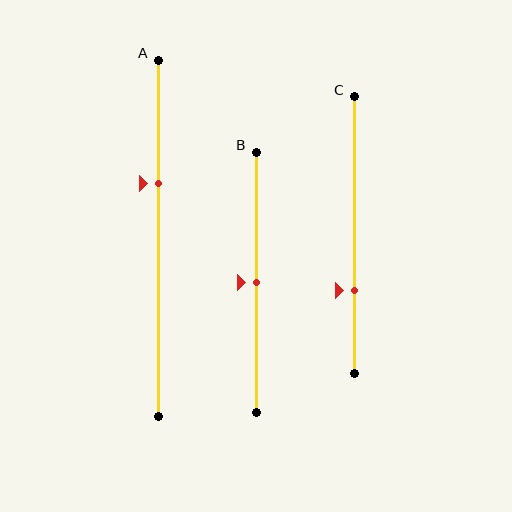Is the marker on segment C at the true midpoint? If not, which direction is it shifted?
No, the marker on segment C is shifted downward by about 20% of the segment length.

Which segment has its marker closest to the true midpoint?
Segment B has its marker closest to the true midpoint.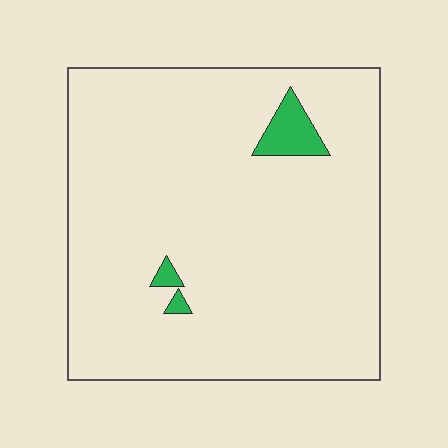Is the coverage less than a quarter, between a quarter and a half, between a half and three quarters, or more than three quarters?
Less than a quarter.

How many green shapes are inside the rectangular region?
3.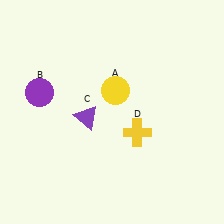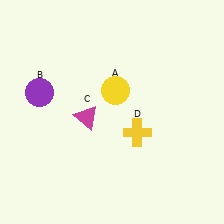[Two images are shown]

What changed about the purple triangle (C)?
In Image 1, C is purple. In Image 2, it changed to magenta.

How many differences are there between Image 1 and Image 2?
There is 1 difference between the two images.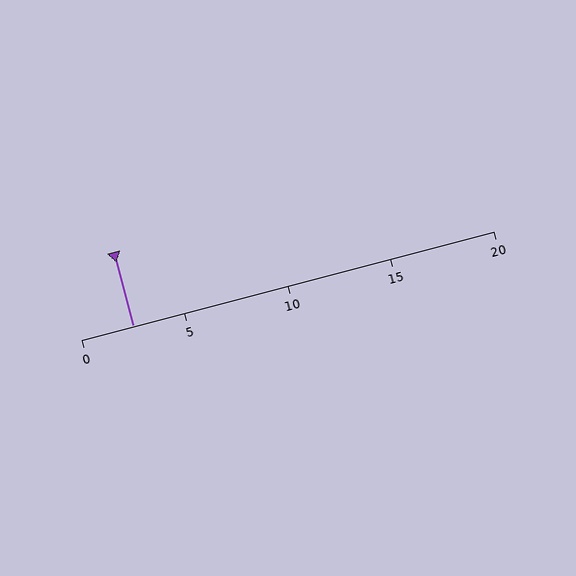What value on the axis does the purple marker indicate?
The marker indicates approximately 2.5.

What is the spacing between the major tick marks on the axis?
The major ticks are spaced 5 apart.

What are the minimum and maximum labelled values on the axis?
The axis runs from 0 to 20.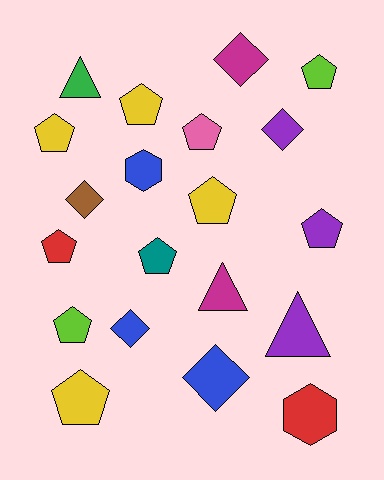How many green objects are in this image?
There is 1 green object.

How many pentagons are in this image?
There are 10 pentagons.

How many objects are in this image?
There are 20 objects.